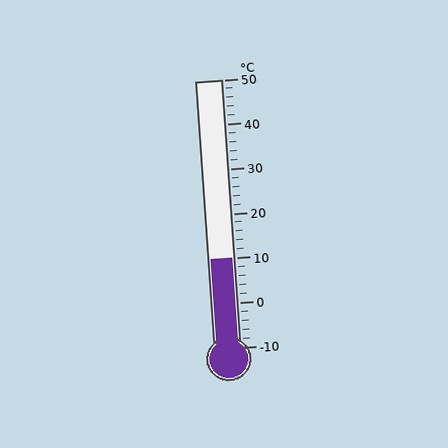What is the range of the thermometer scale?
The thermometer scale ranges from -10°C to 50°C.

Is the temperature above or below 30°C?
The temperature is below 30°C.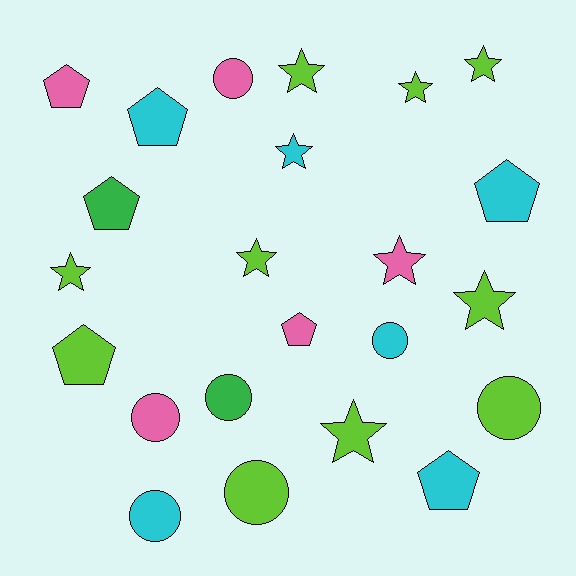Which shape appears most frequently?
Star, with 9 objects.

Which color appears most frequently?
Lime, with 10 objects.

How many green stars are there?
There are no green stars.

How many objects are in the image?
There are 23 objects.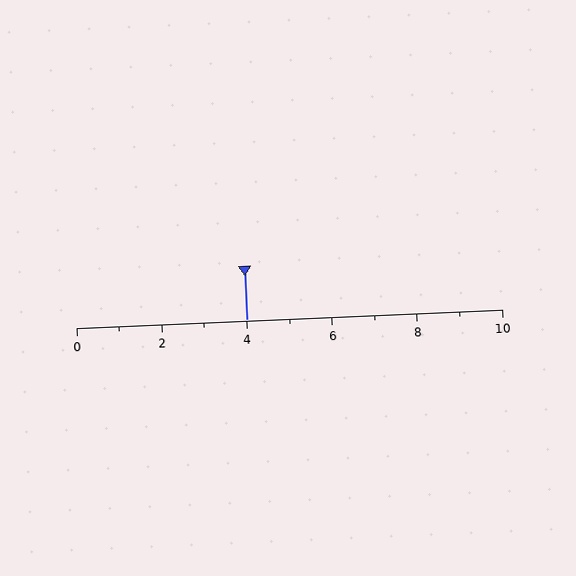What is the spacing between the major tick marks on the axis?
The major ticks are spaced 2 apart.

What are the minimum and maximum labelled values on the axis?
The axis runs from 0 to 10.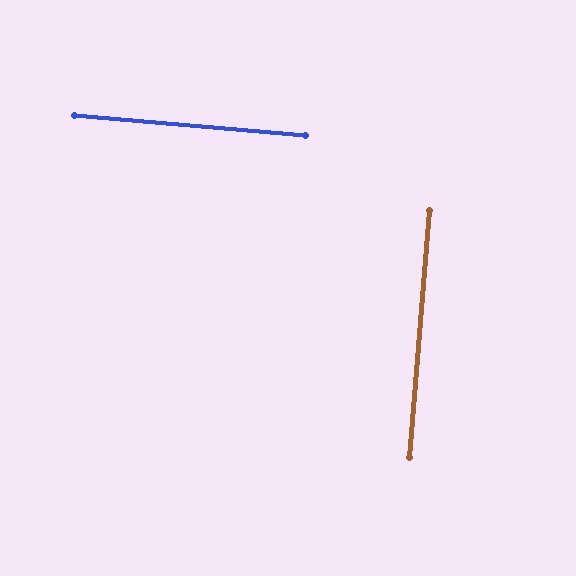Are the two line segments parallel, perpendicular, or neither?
Perpendicular — they meet at approximately 90°.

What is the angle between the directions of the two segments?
Approximately 90 degrees.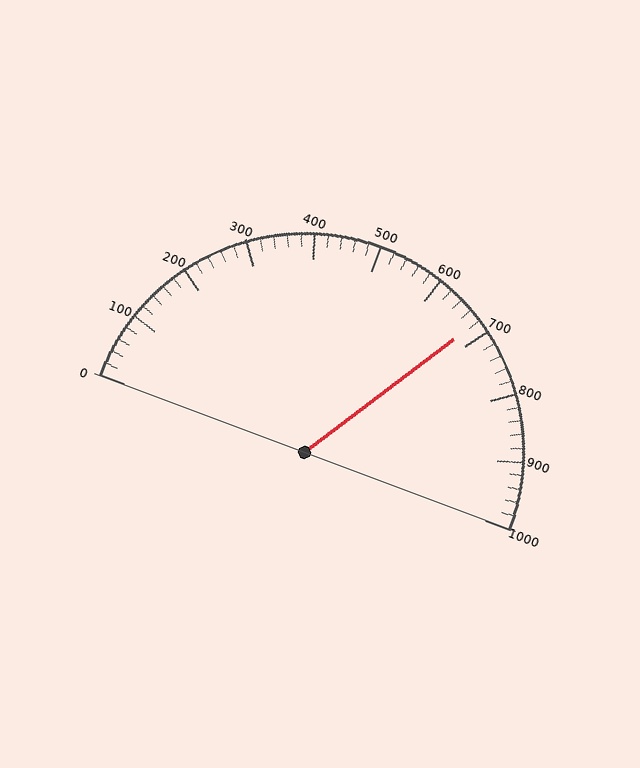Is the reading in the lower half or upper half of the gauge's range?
The reading is in the upper half of the range (0 to 1000).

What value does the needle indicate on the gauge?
The needle indicates approximately 680.